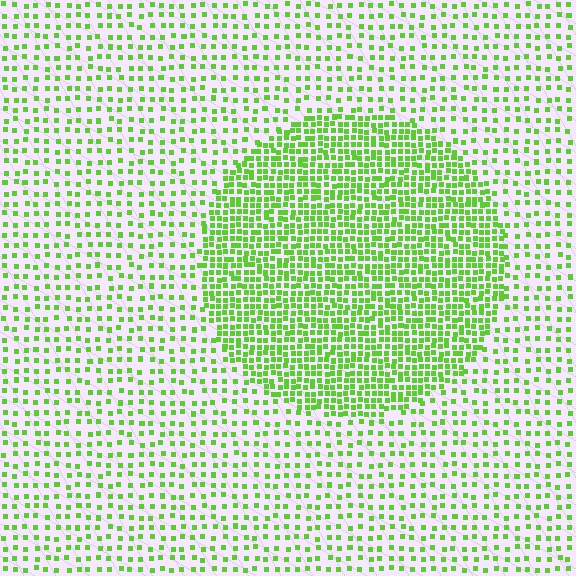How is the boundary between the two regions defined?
The boundary is defined by a change in element density (approximately 2.4x ratio). All elements are the same color, size, and shape.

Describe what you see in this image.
The image contains small lime elements arranged at two different densities. A circle-shaped region is visible where the elements are more densely packed than the surrounding area.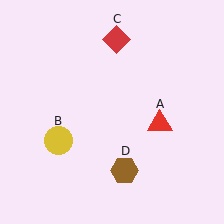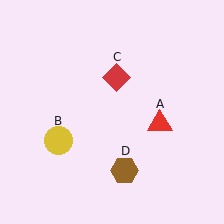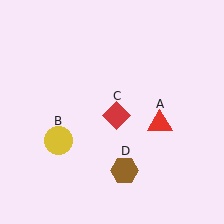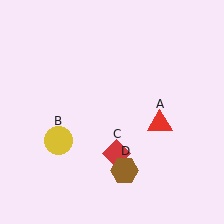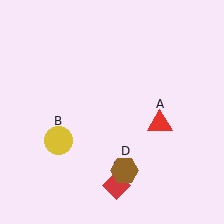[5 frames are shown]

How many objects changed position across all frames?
1 object changed position: red diamond (object C).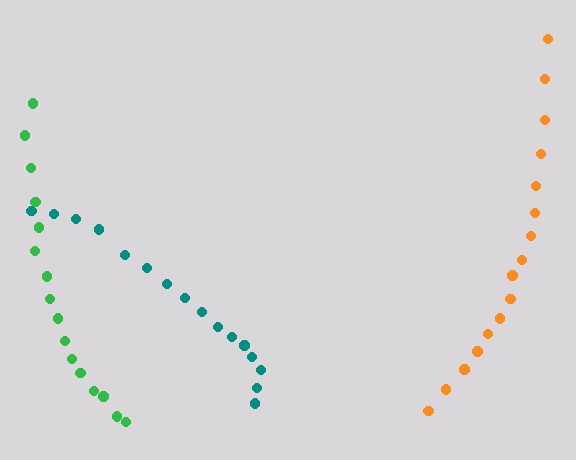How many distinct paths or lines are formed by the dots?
There are 3 distinct paths.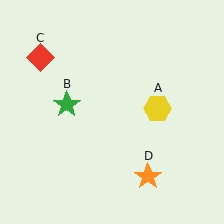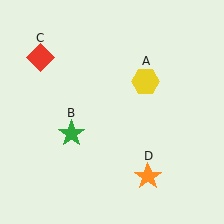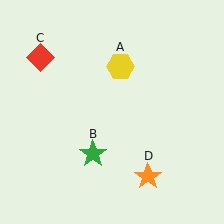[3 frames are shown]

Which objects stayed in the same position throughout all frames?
Red diamond (object C) and orange star (object D) remained stationary.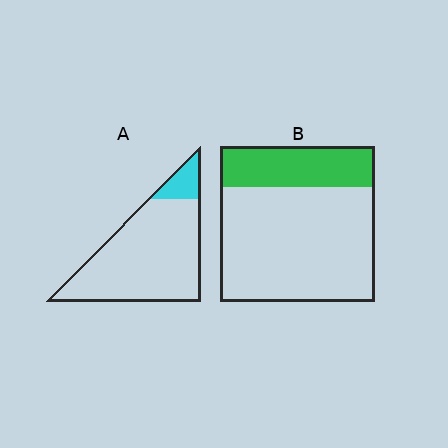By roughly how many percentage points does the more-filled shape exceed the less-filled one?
By roughly 15 percentage points (B over A).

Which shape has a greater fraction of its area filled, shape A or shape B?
Shape B.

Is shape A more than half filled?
No.